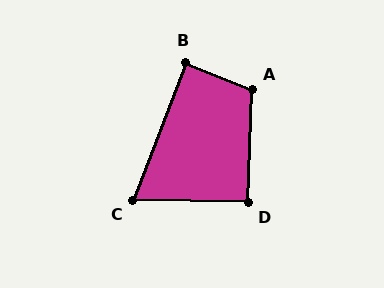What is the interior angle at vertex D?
Approximately 91 degrees (approximately right).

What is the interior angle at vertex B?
Approximately 89 degrees (approximately right).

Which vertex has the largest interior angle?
A, at approximately 110 degrees.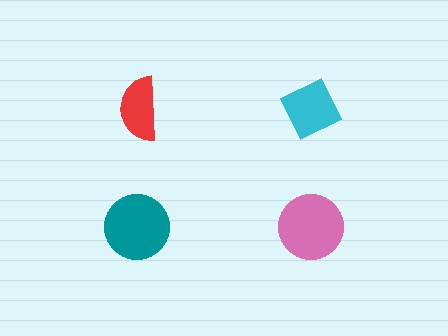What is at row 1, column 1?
A red semicircle.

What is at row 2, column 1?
A teal circle.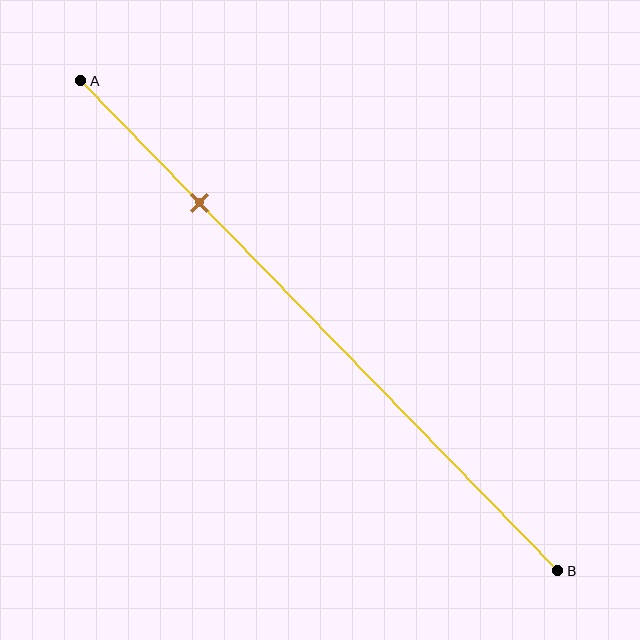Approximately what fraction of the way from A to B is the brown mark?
The brown mark is approximately 25% of the way from A to B.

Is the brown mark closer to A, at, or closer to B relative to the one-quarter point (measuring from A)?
The brown mark is approximately at the one-quarter point of segment AB.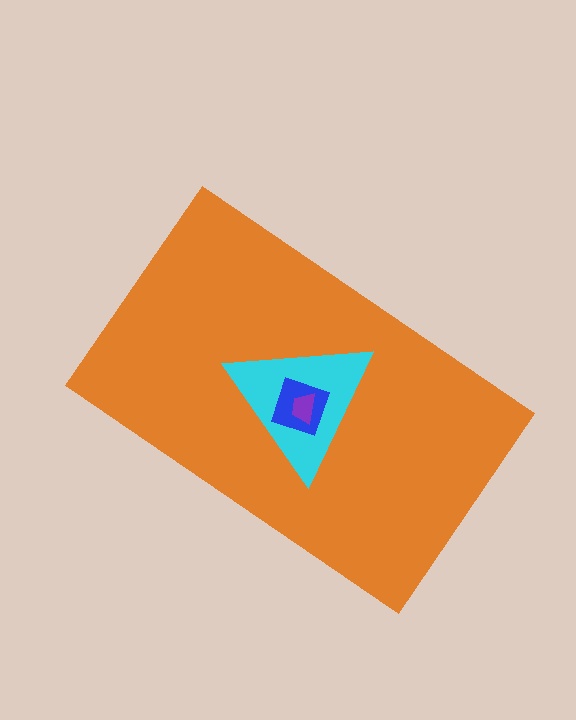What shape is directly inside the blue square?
The purple trapezoid.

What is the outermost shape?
The orange rectangle.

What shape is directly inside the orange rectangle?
The cyan triangle.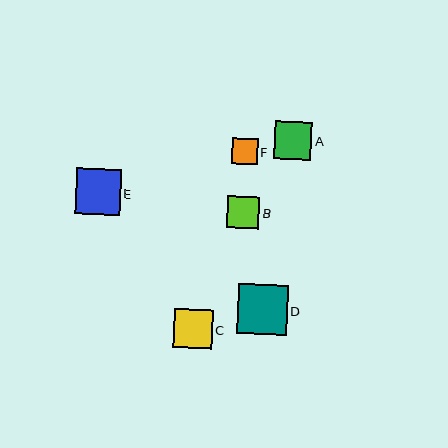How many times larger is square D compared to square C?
Square D is approximately 1.3 times the size of square C.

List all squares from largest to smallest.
From largest to smallest: D, E, C, A, B, F.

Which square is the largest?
Square D is the largest with a size of approximately 49 pixels.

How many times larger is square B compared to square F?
Square B is approximately 1.2 times the size of square F.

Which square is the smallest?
Square F is the smallest with a size of approximately 26 pixels.